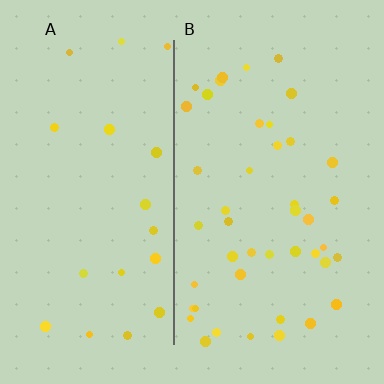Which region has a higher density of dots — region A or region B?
B (the right).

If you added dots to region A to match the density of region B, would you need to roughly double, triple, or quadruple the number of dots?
Approximately double.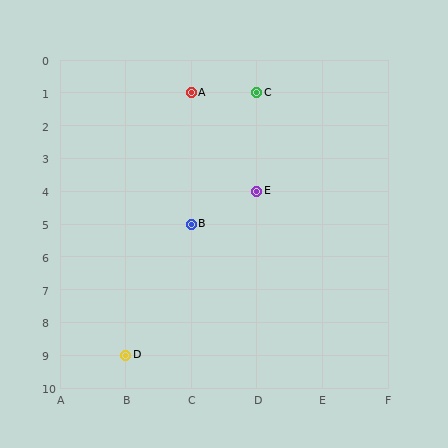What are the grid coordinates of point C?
Point C is at grid coordinates (D, 1).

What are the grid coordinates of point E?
Point E is at grid coordinates (D, 4).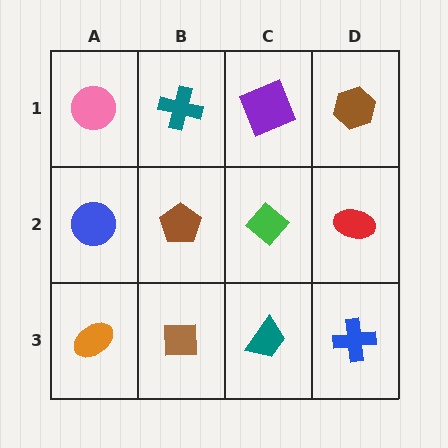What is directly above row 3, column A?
A blue circle.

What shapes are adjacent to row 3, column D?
A red ellipse (row 2, column D), a teal trapezoid (row 3, column C).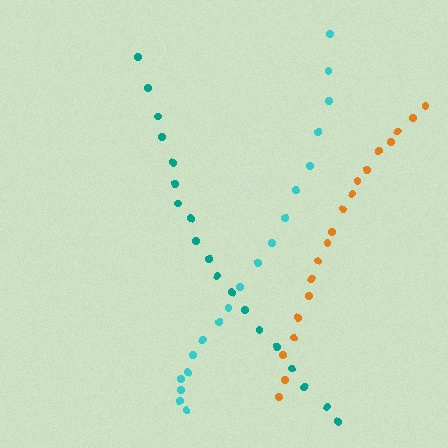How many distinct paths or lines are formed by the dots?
There are 3 distinct paths.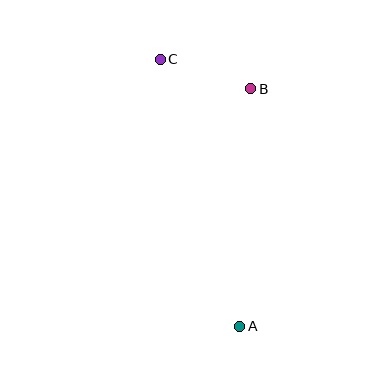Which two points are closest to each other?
Points B and C are closest to each other.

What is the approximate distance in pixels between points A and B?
The distance between A and B is approximately 237 pixels.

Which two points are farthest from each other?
Points A and C are farthest from each other.